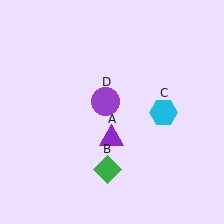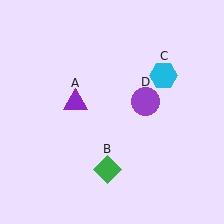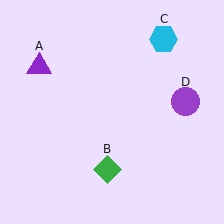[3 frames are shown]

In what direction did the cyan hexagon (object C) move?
The cyan hexagon (object C) moved up.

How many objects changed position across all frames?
3 objects changed position: purple triangle (object A), cyan hexagon (object C), purple circle (object D).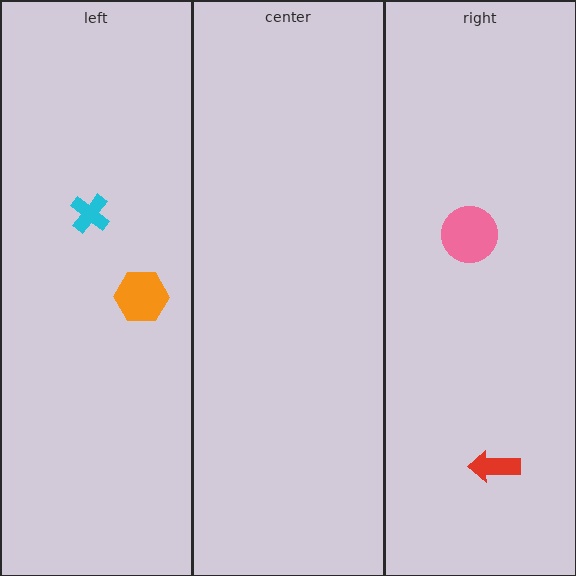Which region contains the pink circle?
The right region.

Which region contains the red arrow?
The right region.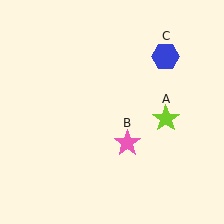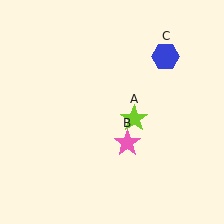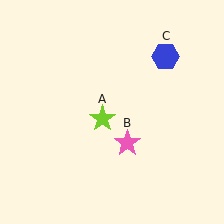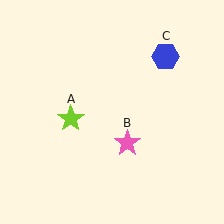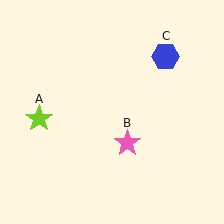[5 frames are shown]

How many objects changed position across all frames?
1 object changed position: lime star (object A).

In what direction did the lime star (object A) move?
The lime star (object A) moved left.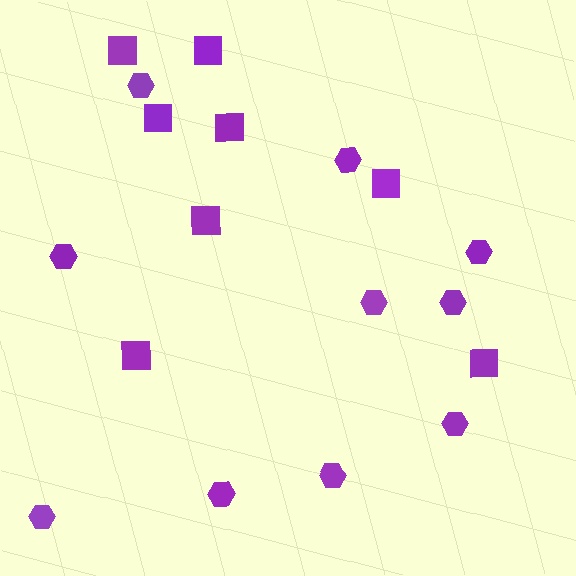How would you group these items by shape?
There are 2 groups: one group of squares (8) and one group of hexagons (10).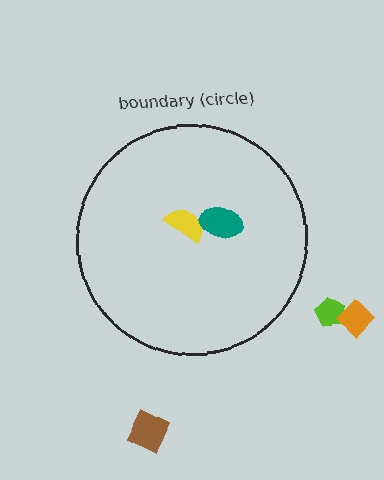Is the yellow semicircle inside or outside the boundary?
Inside.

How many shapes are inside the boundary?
2 inside, 3 outside.